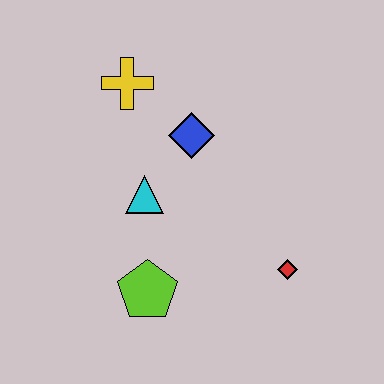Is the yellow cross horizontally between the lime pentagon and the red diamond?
No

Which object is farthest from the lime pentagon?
The yellow cross is farthest from the lime pentagon.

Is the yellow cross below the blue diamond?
No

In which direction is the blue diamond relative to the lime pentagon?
The blue diamond is above the lime pentagon.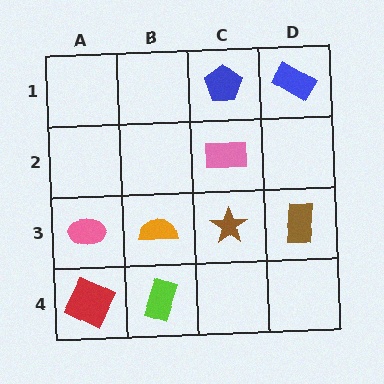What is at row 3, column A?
A pink ellipse.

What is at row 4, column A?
A red square.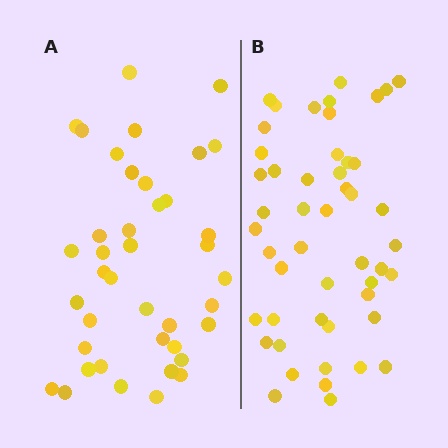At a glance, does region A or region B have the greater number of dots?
Region B (the right region) has more dots.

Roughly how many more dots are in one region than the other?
Region B has roughly 8 or so more dots than region A.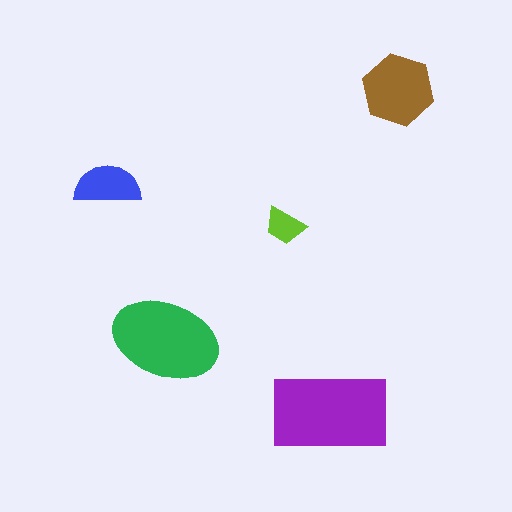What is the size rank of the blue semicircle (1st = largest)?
4th.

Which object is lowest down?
The purple rectangle is bottommost.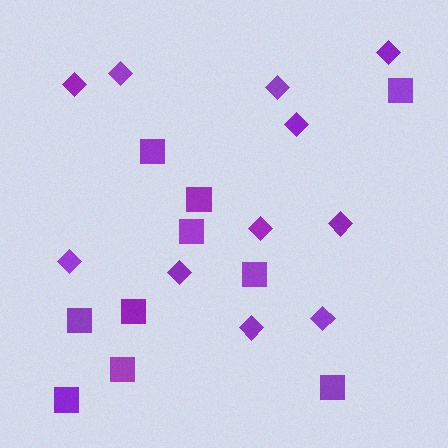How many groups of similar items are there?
There are 2 groups: one group of squares (10) and one group of diamonds (11).